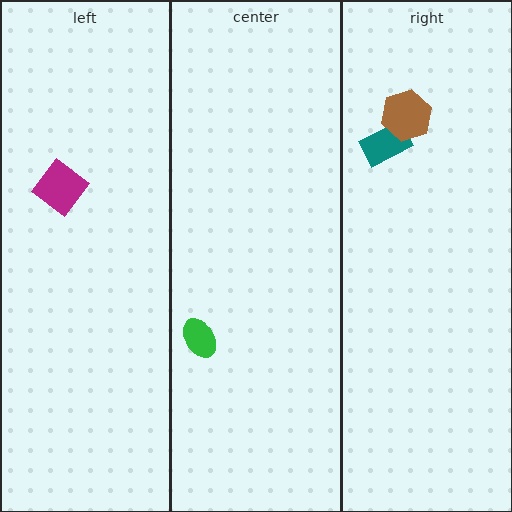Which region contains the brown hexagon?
The right region.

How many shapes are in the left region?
1.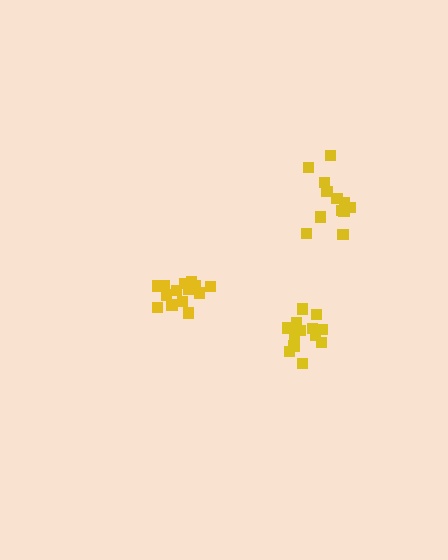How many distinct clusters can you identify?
There are 3 distinct clusters.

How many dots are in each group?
Group 1: 12 dots, Group 2: 14 dots, Group 3: 14 dots (40 total).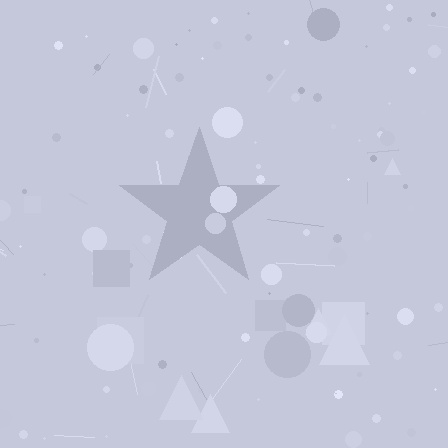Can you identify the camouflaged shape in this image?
The camouflaged shape is a star.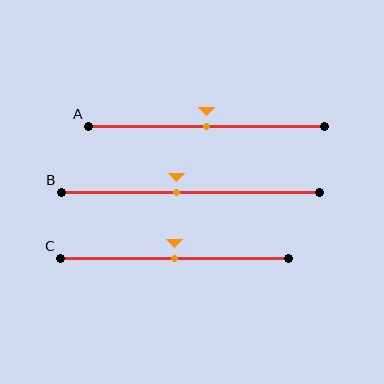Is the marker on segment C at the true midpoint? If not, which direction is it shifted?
Yes, the marker on segment C is at the true midpoint.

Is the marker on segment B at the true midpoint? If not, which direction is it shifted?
No, the marker on segment B is shifted to the left by about 5% of the segment length.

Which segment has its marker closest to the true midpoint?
Segment A has its marker closest to the true midpoint.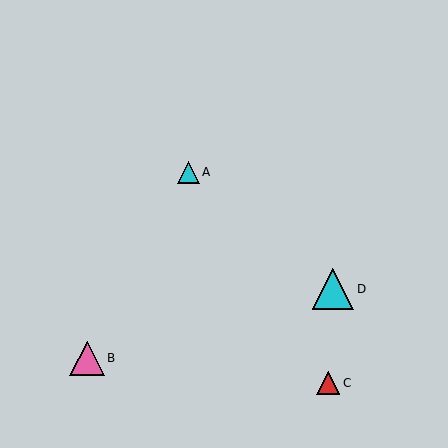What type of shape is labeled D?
Shape D is a cyan triangle.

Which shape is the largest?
The cyan triangle (labeled D) is the largest.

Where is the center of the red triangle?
The center of the red triangle is at (328, 383).